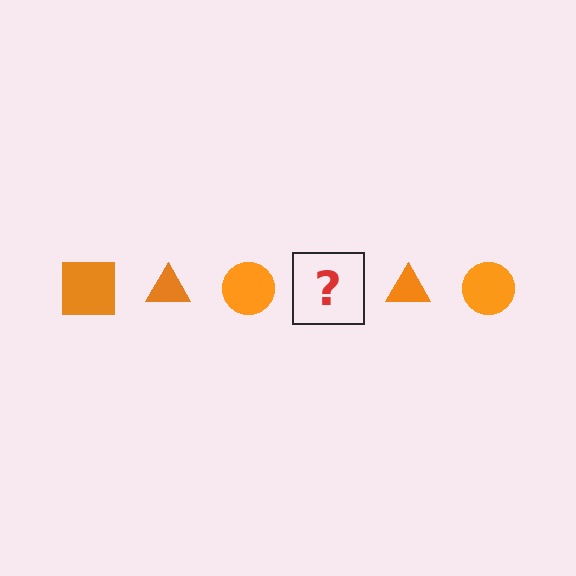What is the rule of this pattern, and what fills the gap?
The rule is that the pattern cycles through square, triangle, circle shapes in orange. The gap should be filled with an orange square.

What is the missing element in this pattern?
The missing element is an orange square.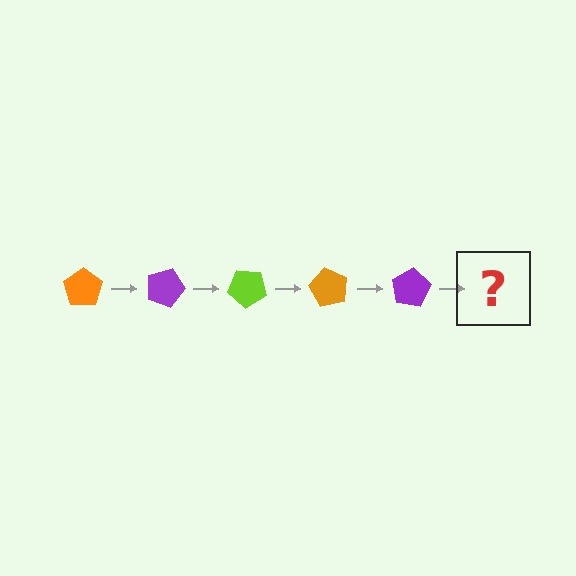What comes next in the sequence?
The next element should be a lime pentagon, rotated 100 degrees from the start.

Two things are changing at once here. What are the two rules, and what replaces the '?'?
The two rules are that it rotates 20 degrees each step and the color cycles through orange, purple, and lime. The '?' should be a lime pentagon, rotated 100 degrees from the start.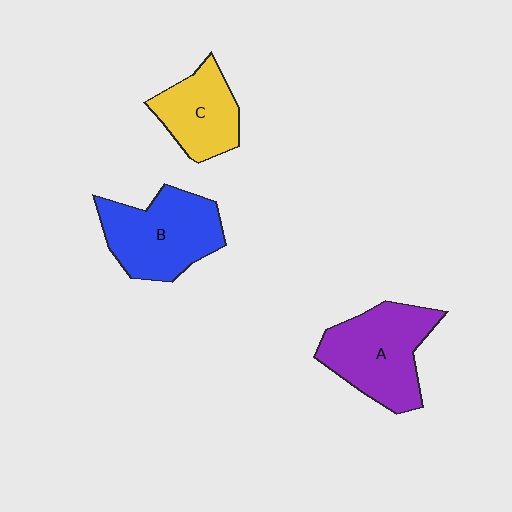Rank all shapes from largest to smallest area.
From largest to smallest: A (purple), B (blue), C (yellow).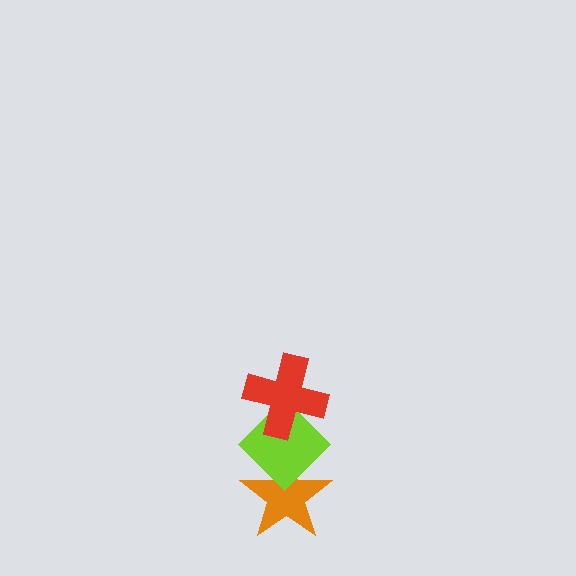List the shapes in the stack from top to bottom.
From top to bottom: the red cross, the lime diamond, the orange star.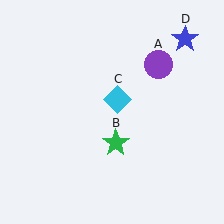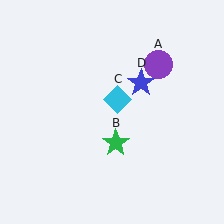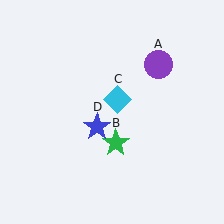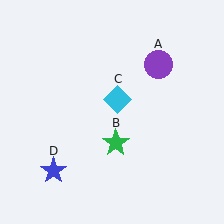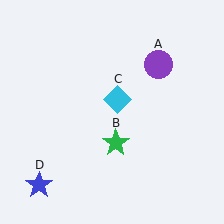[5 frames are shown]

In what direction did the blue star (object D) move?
The blue star (object D) moved down and to the left.